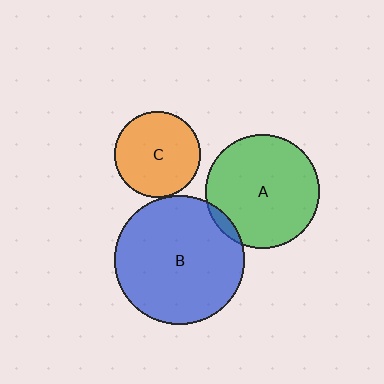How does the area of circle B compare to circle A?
Approximately 1.3 times.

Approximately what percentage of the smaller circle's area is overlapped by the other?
Approximately 5%.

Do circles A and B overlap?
Yes.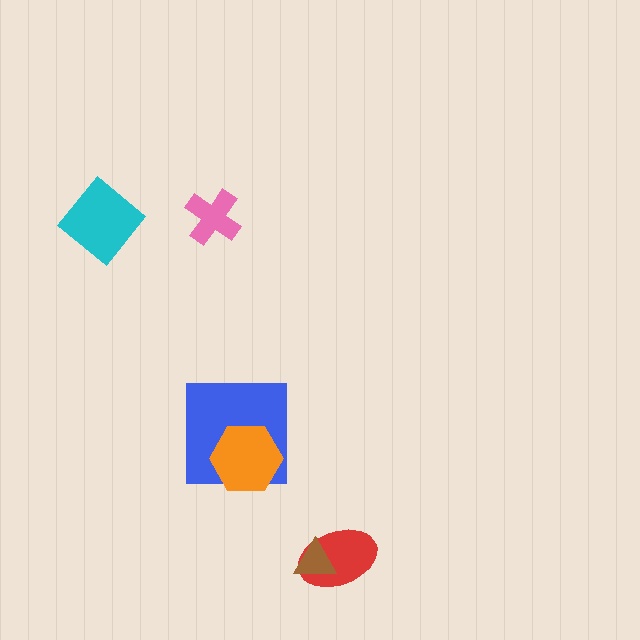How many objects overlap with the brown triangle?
1 object overlaps with the brown triangle.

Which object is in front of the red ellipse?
The brown triangle is in front of the red ellipse.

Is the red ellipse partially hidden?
Yes, it is partially covered by another shape.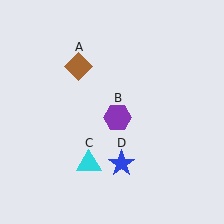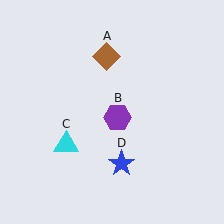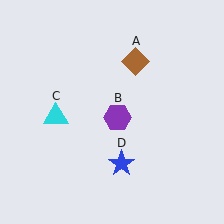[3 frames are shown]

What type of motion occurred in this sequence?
The brown diamond (object A), cyan triangle (object C) rotated clockwise around the center of the scene.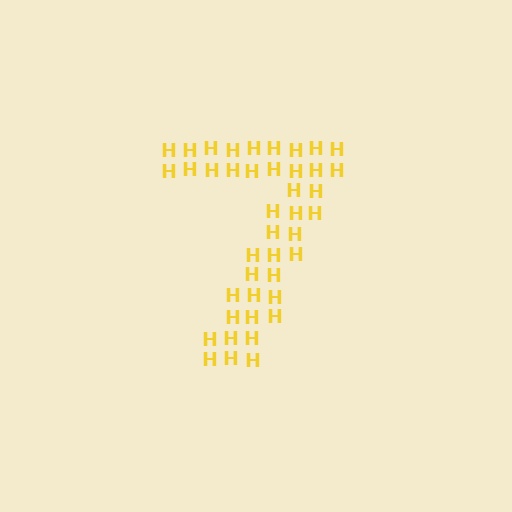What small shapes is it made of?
It is made of small letter H's.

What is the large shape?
The large shape is the digit 7.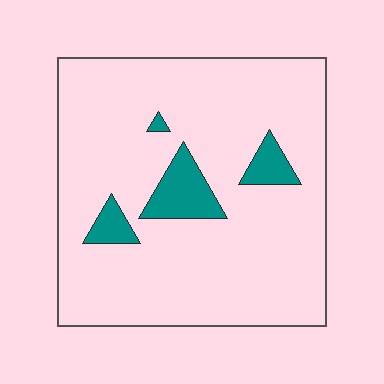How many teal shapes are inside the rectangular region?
4.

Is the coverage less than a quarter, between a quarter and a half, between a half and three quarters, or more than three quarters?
Less than a quarter.